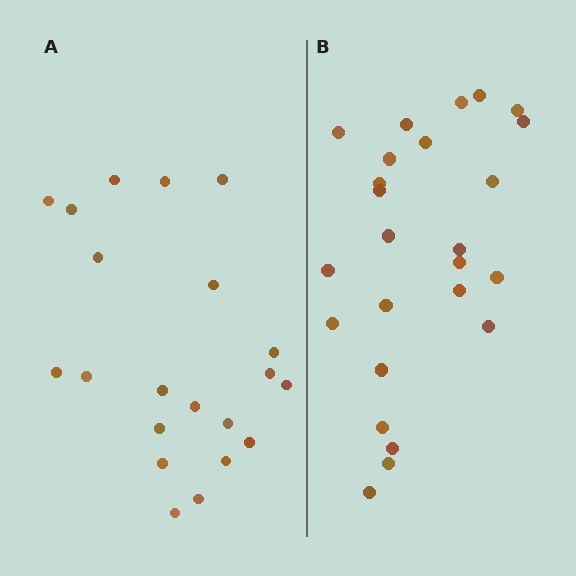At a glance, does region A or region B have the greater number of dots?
Region B (the right region) has more dots.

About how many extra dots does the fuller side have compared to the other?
Region B has about 4 more dots than region A.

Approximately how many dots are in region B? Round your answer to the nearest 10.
About 20 dots. (The exact count is 25, which rounds to 20.)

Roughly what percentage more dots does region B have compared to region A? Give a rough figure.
About 20% more.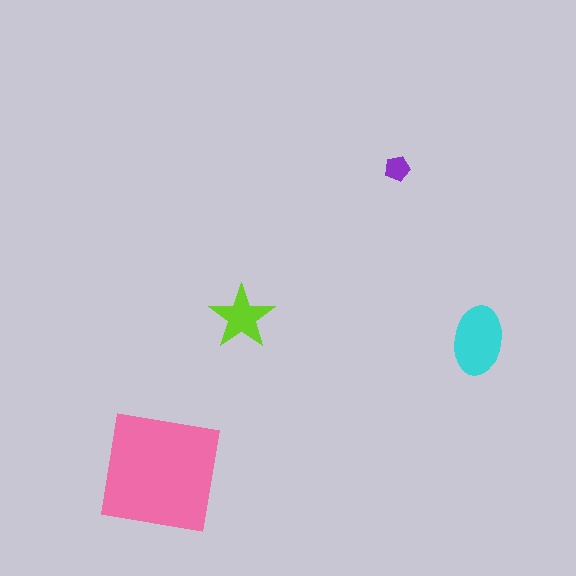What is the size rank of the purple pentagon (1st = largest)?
4th.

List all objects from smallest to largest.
The purple pentagon, the lime star, the cyan ellipse, the pink square.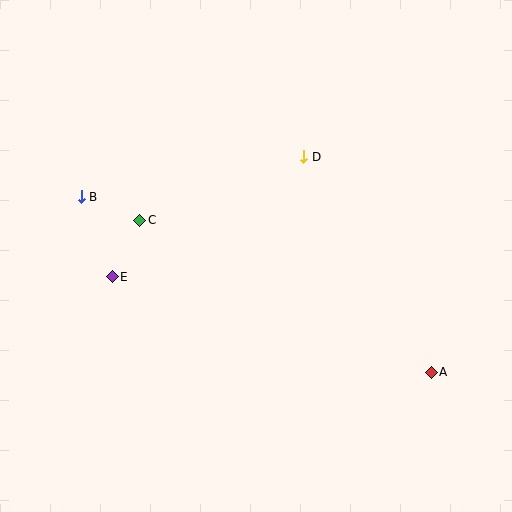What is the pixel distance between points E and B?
The distance between E and B is 85 pixels.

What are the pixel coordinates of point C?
Point C is at (140, 220).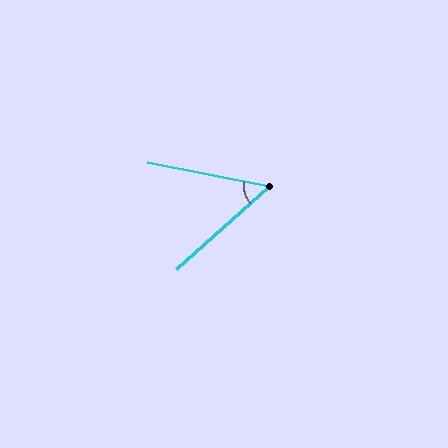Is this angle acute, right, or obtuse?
It is acute.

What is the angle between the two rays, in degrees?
Approximately 53 degrees.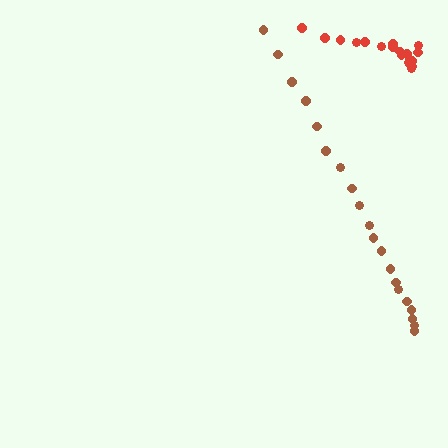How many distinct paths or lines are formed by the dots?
There are 2 distinct paths.